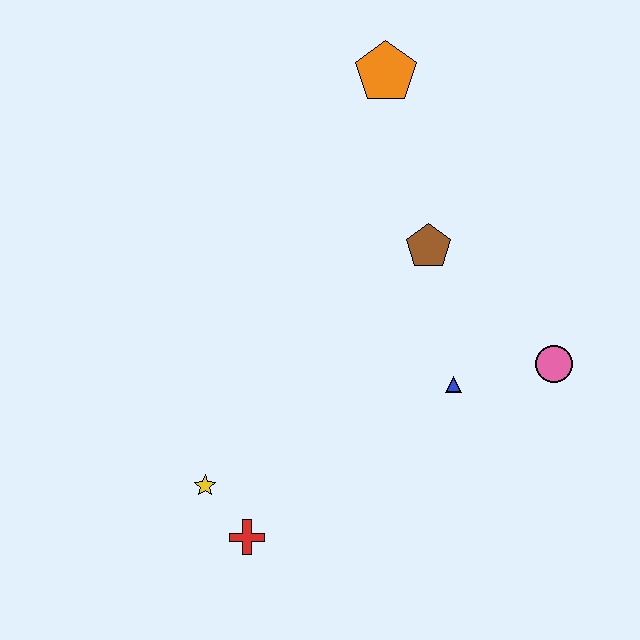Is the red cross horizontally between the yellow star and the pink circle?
Yes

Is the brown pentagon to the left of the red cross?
No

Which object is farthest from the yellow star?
The orange pentagon is farthest from the yellow star.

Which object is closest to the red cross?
The yellow star is closest to the red cross.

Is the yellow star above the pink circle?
No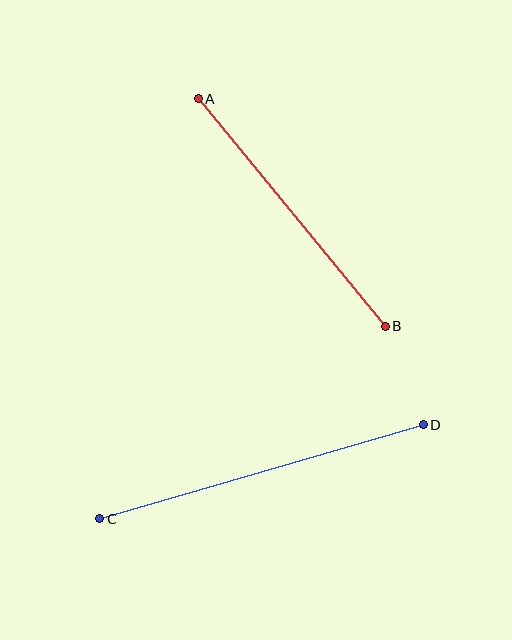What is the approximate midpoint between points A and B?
The midpoint is at approximately (292, 213) pixels.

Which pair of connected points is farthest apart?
Points C and D are farthest apart.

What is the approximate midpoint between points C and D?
The midpoint is at approximately (261, 472) pixels.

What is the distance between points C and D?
The distance is approximately 337 pixels.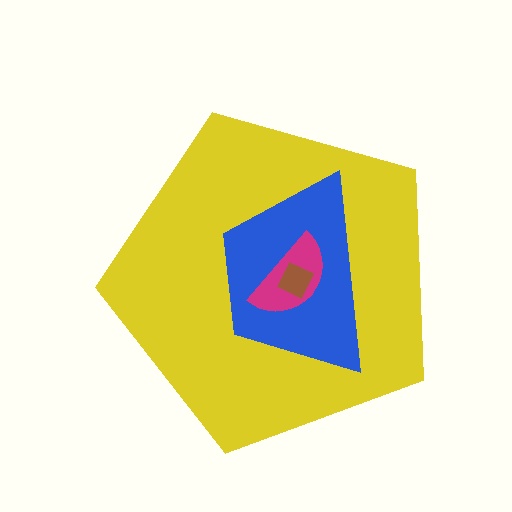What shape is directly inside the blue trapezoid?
The magenta semicircle.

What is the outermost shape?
The yellow pentagon.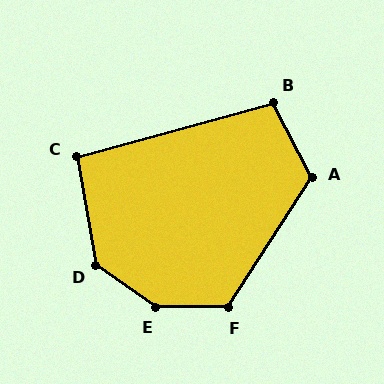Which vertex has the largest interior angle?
E, at approximately 145 degrees.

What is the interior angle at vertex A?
Approximately 120 degrees (obtuse).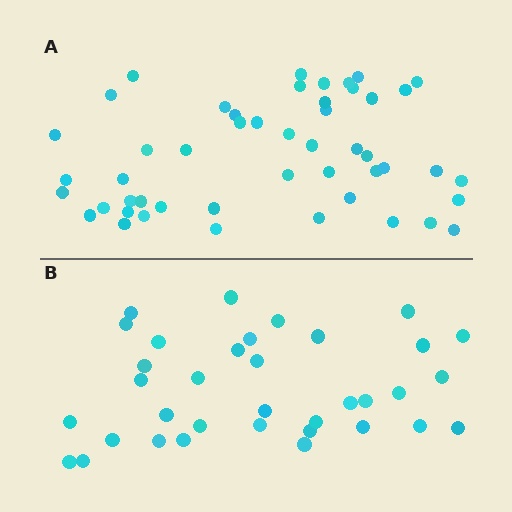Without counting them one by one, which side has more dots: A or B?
Region A (the top region) has more dots.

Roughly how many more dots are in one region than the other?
Region A has approximately 15 more dots than region B.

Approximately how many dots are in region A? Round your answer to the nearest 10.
About 50 dots. (The exact count is 49, which rounds to 50.)